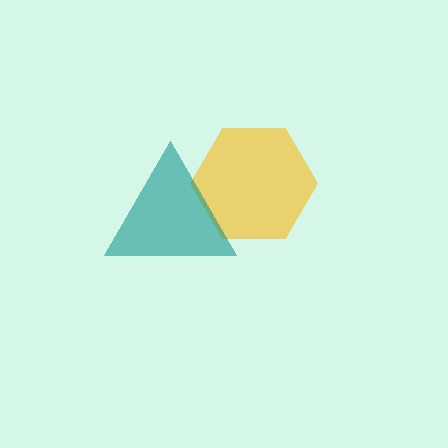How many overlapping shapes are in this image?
There are 2 overlapping shapes in the image.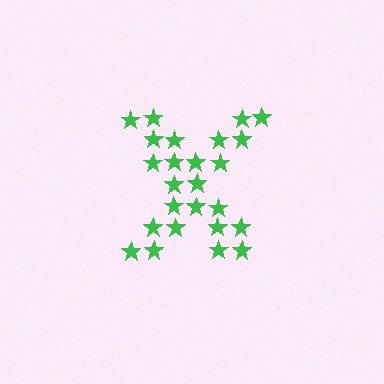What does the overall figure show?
The overall figure shows the letter X.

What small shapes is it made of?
It is made of small stars.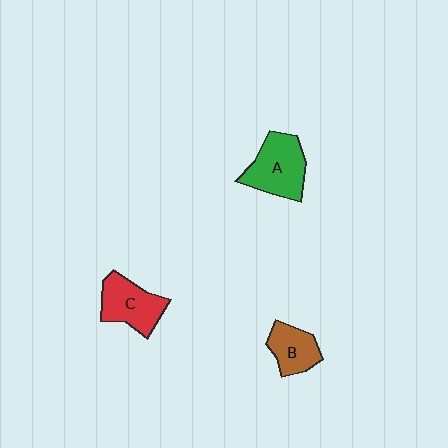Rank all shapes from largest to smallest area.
From largest to smallest: A (green), C (red), B (brown).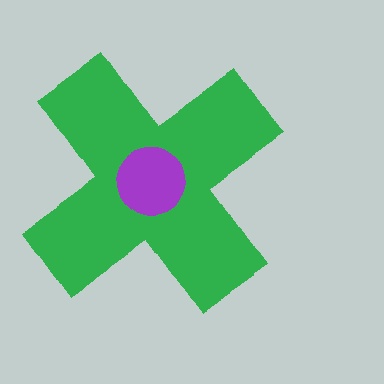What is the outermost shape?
The green cross.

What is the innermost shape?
The purple circle.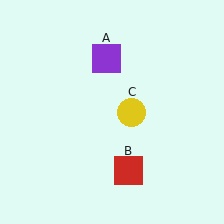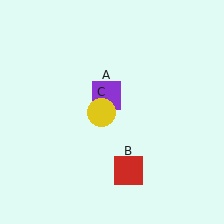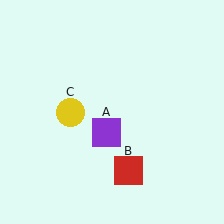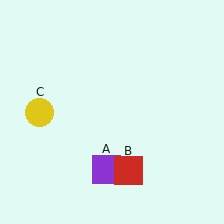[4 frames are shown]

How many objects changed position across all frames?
2 objects changed position: purple square (object A), yellow circle (object C).